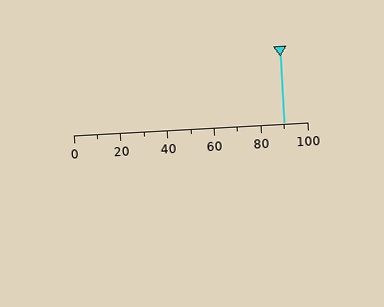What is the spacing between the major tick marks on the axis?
The major ticks are spaced 20 apart.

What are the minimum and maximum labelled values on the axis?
The axis runs from 0 to 100.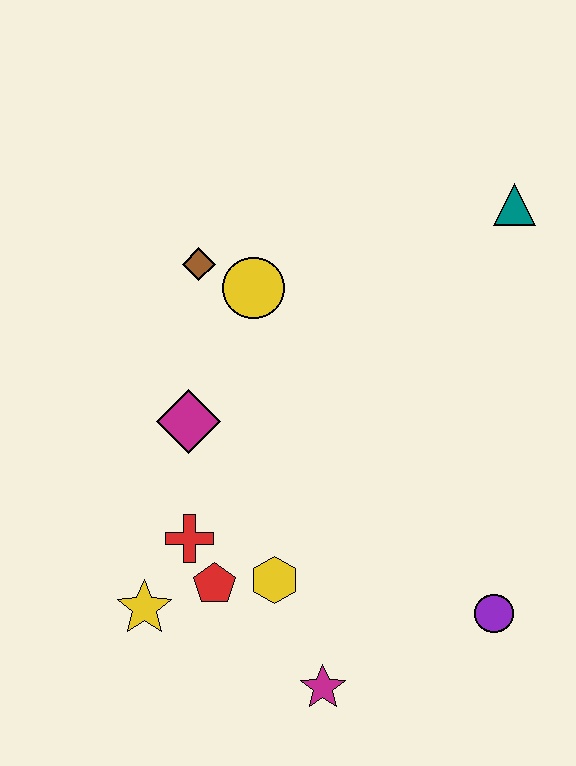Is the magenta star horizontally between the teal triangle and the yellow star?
Yes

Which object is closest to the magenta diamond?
The red cross is closest to the magenta diamond.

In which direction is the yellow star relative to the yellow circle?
The yellow star is below the yellow circle.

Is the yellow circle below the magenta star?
No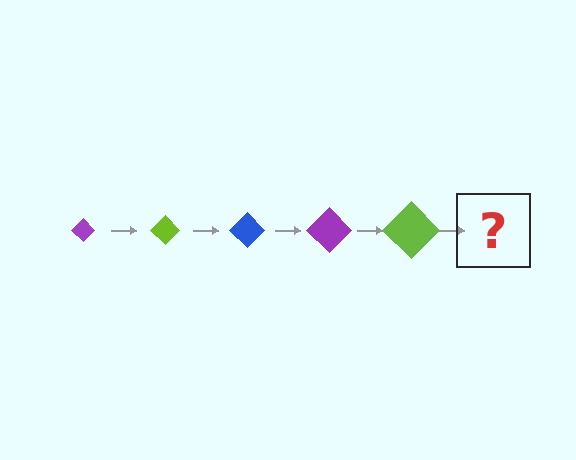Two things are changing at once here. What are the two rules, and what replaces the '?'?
The two rules are that the diamond grows larger each step and the color cycles through purple, lime, and blue. The '?' should be a blue diamond, larger than the previous one.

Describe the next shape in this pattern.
It should be a blue diamond, larger than the previous one.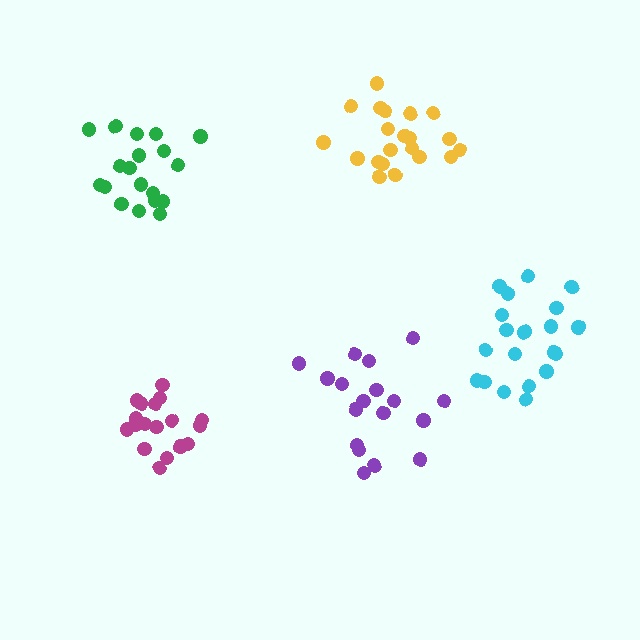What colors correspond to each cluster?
The clusters are colored: magenta, purple, yellow, cyan, green.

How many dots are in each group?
Group 1: 18 dots, Group 2: 18 dots, Group 3: 21 dots, Group 4: 20 dots, Group 5: 19 dots (96 total).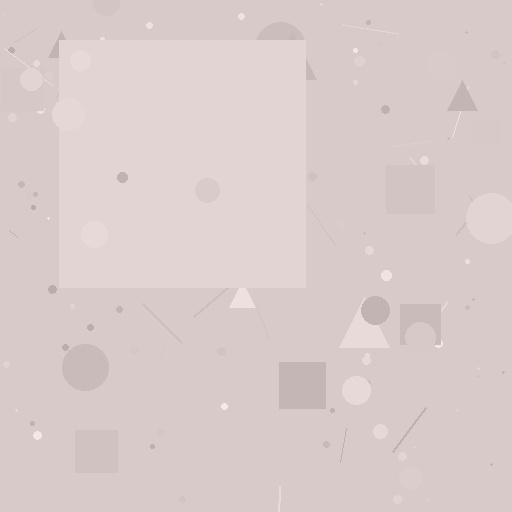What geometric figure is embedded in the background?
A square is embedded in the background.